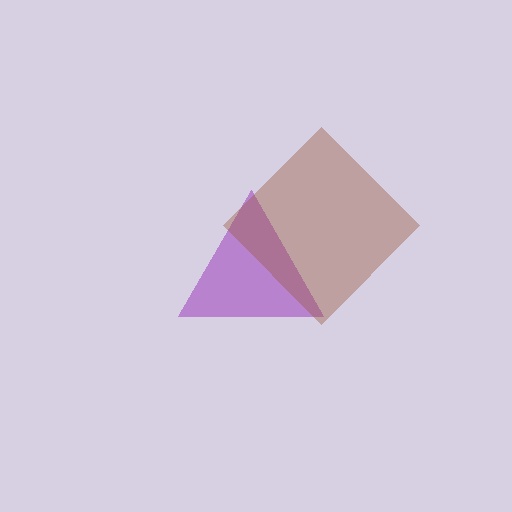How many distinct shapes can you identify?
There are 2 distinct shapes: a purple triangle, a brown diamond.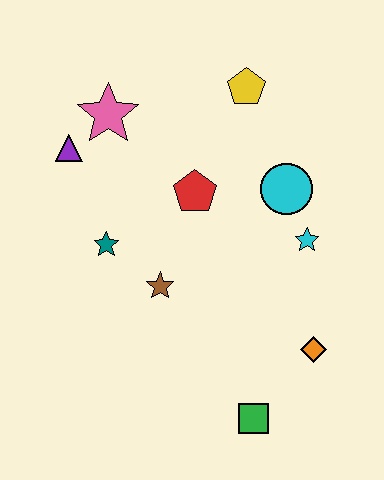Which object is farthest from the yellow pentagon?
The green square is farthest from the yellow pentagon.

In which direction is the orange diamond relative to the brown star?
The orange diamond is to the right of the brown star.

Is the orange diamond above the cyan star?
No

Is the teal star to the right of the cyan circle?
No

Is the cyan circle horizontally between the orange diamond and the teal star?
Yes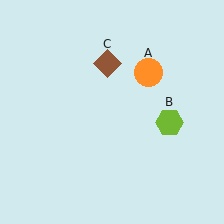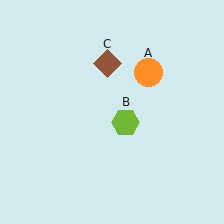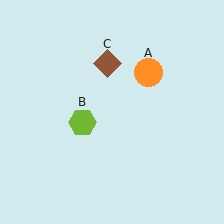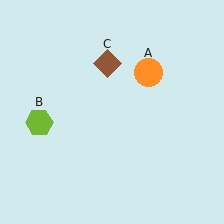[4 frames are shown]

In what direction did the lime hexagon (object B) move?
The lime hexagon (object B) moved left.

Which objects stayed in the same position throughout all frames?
Orange circle (object A) and brown diamond (object C) remained stationary.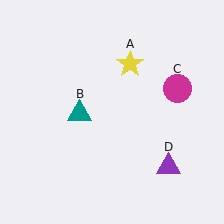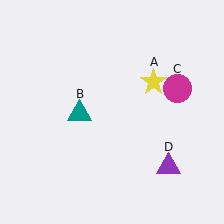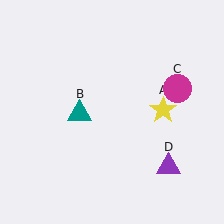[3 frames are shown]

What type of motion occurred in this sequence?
The yellow star (object A) rotated clockwise around the center of the scene.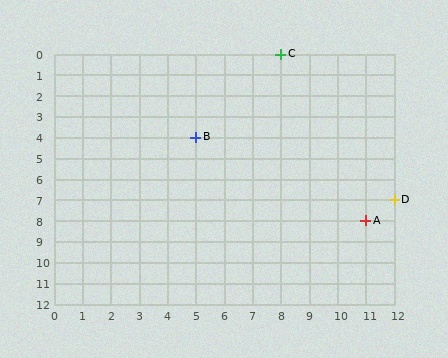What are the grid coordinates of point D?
Point D is at grid coordinates (12, 7).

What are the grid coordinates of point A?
Point A is at grid coordinates (11, 8).